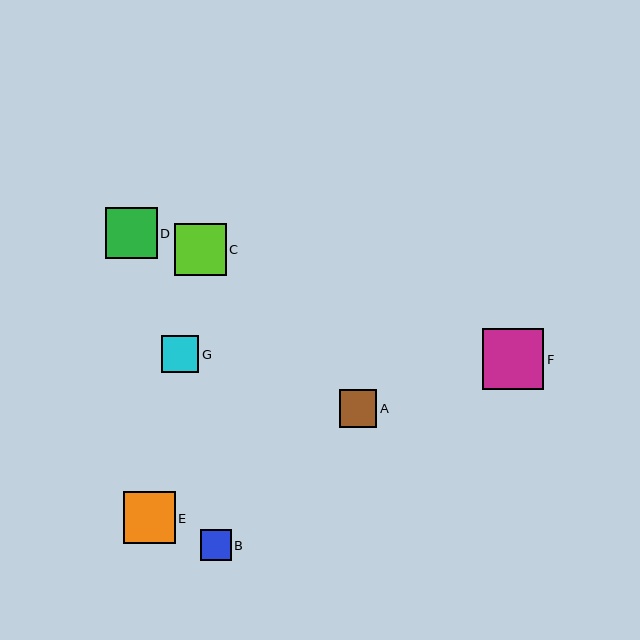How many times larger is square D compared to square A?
Square D is approximately 1.4 times the size of square A.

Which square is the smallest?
Square B is the smallest with a size of approximately 31 pixels.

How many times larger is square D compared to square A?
Square D is approximately 1.4 times the size of square A.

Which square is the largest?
Square F is the largest with a size of approximately 62 pixels.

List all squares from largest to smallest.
From largest to smallest: F, E, D, C, A, G, B.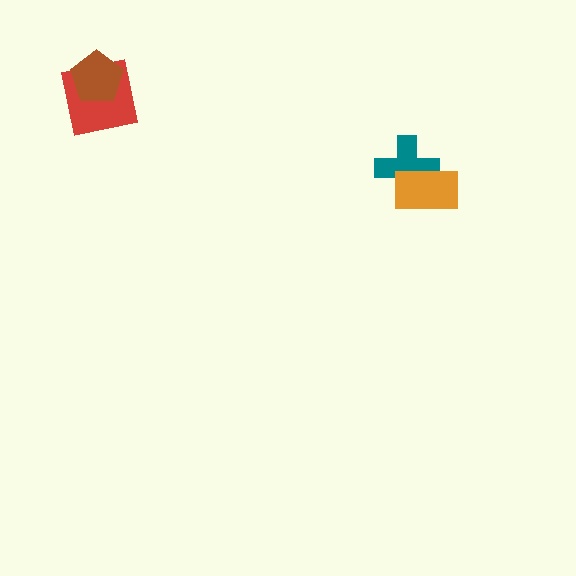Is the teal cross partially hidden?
Yes, it is partially covered by another shape.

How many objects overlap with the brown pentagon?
1 object overlaps with the brown pentagon.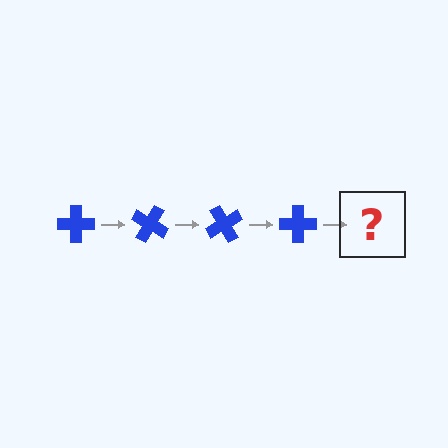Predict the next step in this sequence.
The next step is a blue cross rotated 120 degrees.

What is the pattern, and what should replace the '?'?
The pattern is that the cross rotates 30 degrees each step. The '?' should be a blue cross rotated 120 degrees.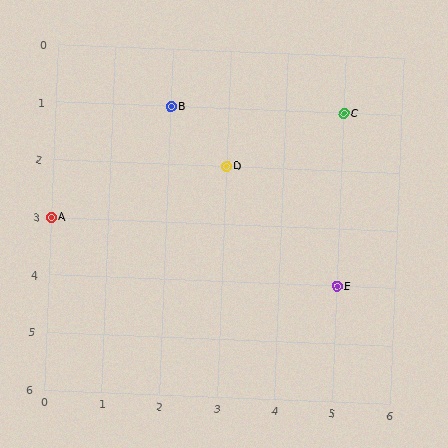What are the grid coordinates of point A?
Point A is at grid coordinates (0, 3).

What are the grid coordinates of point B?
Point B is at grid coordinates (2, 1).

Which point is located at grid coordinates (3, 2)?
Point D is at (3, 2).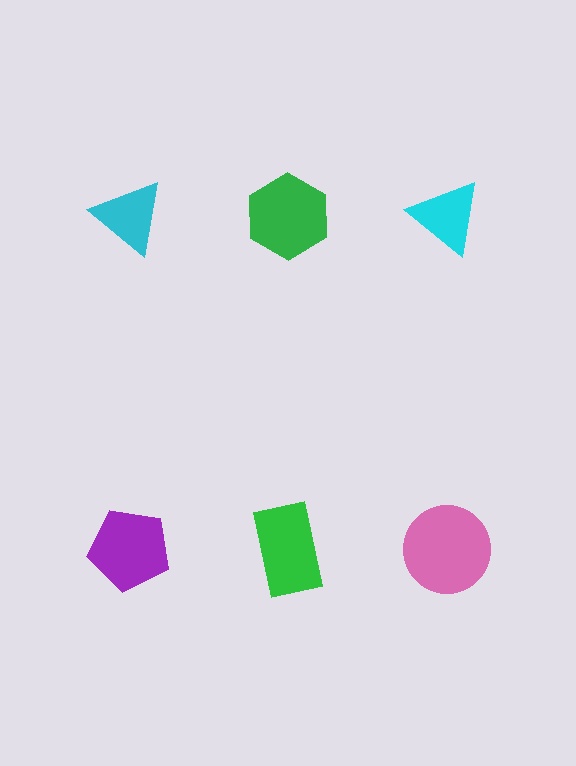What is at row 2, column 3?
A pink circle.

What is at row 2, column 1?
A purple pentagon.